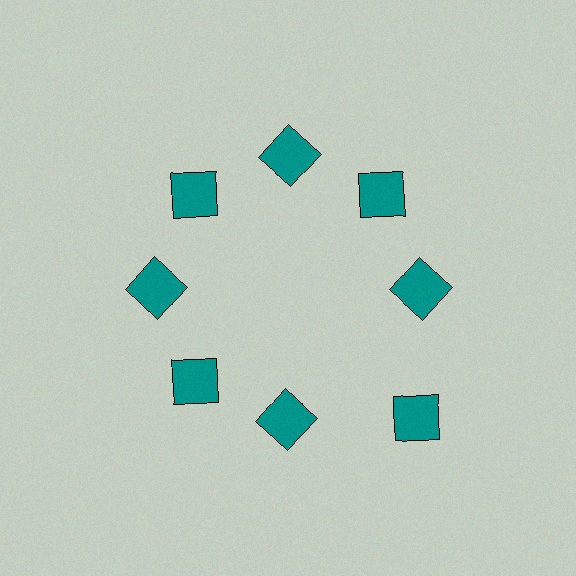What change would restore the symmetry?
The symmetry would be restored by moving it inward, back onto the ring so that all 8 squares sit at equal angles and equal distance from the center.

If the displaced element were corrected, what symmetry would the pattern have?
It would have 8-fold rotational symmetry — the pattern would map onto itself every 45 degrees.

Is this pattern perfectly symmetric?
No. The 8 teal squares are arranged in a ring, but one element near the 4 o'clock position is pushed outward from the center, breaking the 8-fold rotational symmetry.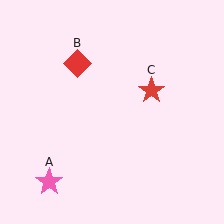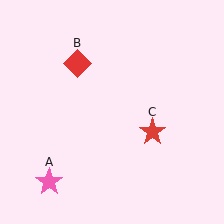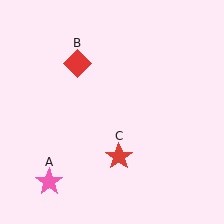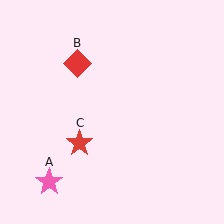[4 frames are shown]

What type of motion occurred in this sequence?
The red star (object C) rotated clockwise around the center of the scene.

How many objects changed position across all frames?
1 object changed position: red star (object C).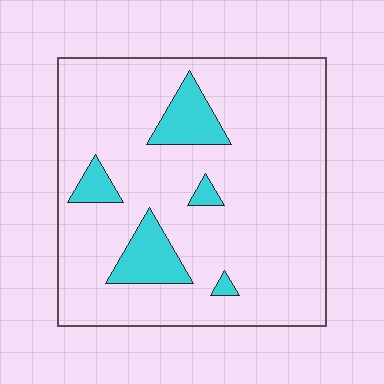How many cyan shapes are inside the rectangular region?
5.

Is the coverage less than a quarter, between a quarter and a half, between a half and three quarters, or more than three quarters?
Less than a quarter.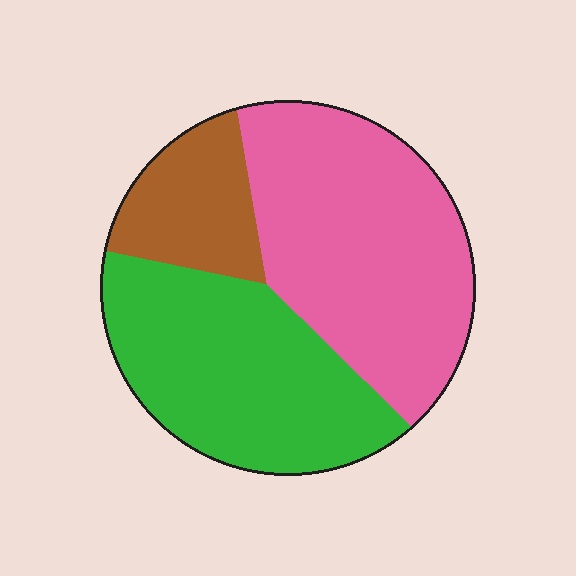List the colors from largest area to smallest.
From largest to smallest: pink, green, brown.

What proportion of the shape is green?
Green takes up about three eighths (3/8) of the shape.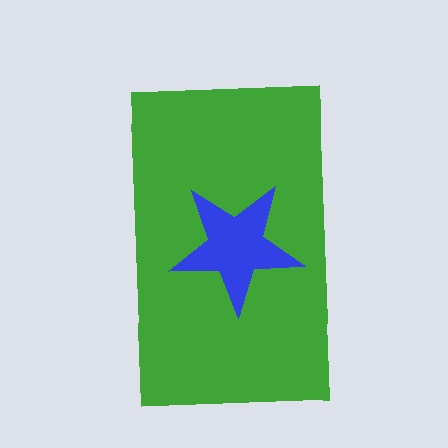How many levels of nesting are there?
2.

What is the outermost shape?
The green rectangle.